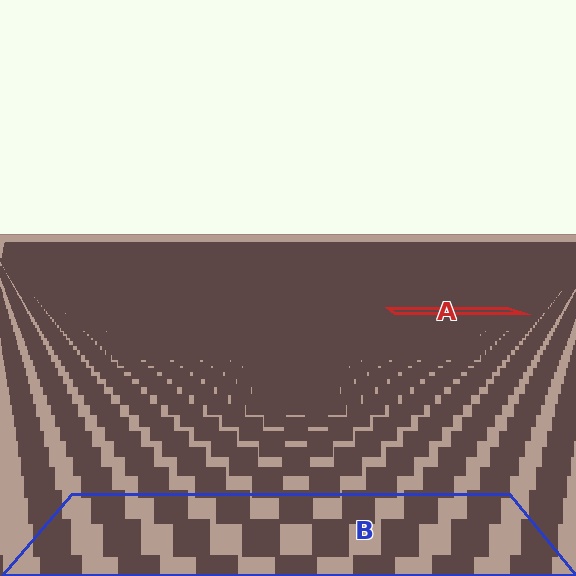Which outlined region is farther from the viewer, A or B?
Region A is farther from the viewer — the texture elements inside it appear smaller and more densely packed.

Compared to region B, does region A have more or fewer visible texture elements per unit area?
Region A has more texture elements per unit area — they are packed more densely because it is farther away.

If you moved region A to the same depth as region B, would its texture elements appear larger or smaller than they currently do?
They would appear larger. At a closer depth, the same texture elements are projected at a bigger on-screen size.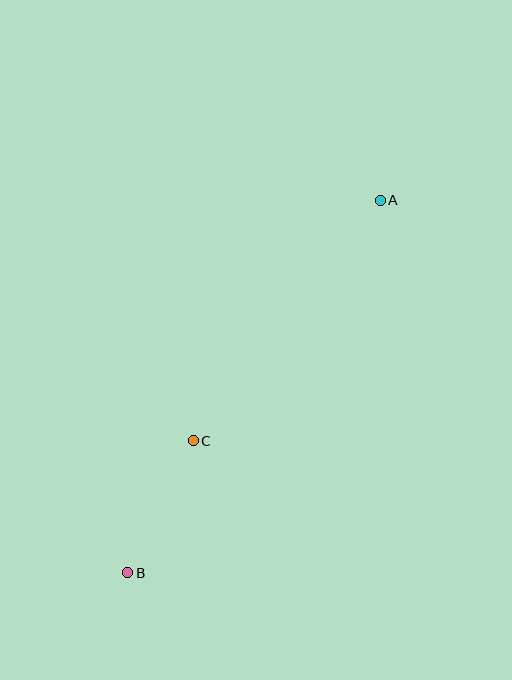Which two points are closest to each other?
Points B and C are closest to each other.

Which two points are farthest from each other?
Points A and B are farthest from each other.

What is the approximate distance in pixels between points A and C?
The distance between A and C is approximately 305 pixels.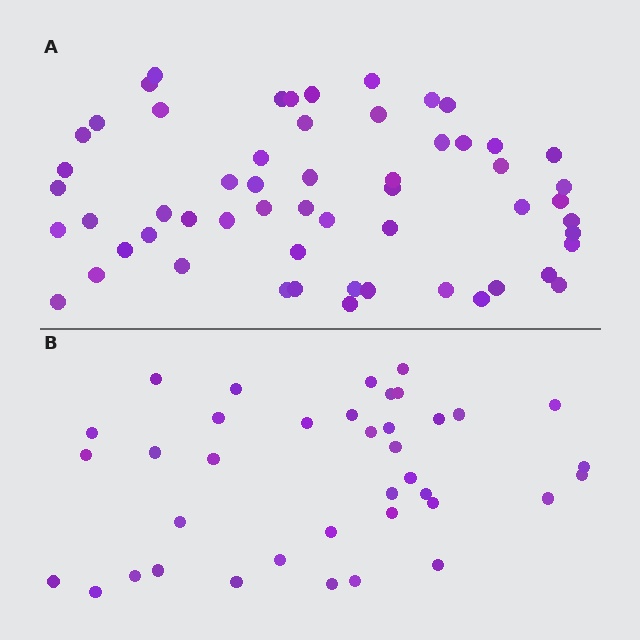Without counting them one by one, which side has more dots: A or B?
Region A (the top region) has more dots.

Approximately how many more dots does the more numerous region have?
Region A has approximately 20 more dots than region B.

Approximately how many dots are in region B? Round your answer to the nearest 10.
About 40 dots. (The exact count is 38, which rounds to 40.)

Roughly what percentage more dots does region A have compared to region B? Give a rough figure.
About 50% more.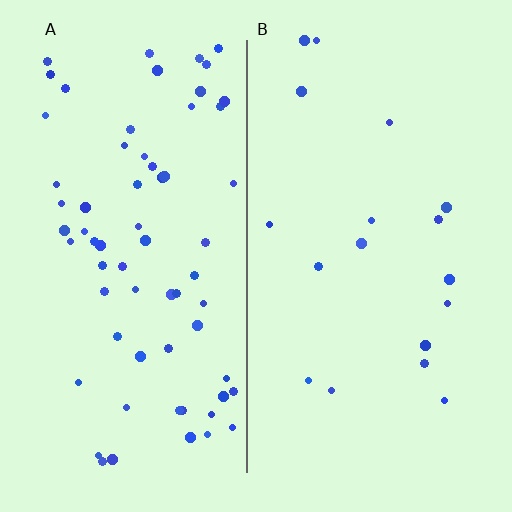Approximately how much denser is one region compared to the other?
Approximately 3.7× — region A over region B.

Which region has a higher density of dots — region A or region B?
A (the left).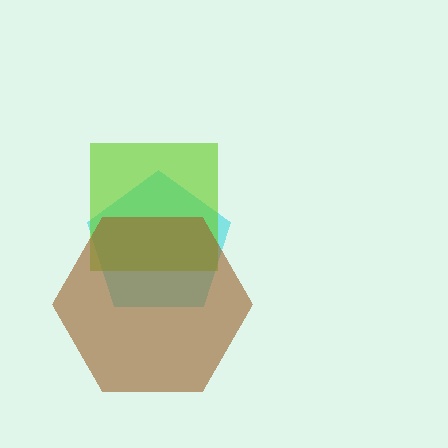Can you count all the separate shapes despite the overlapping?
Yes, there are 3 separate shapes.